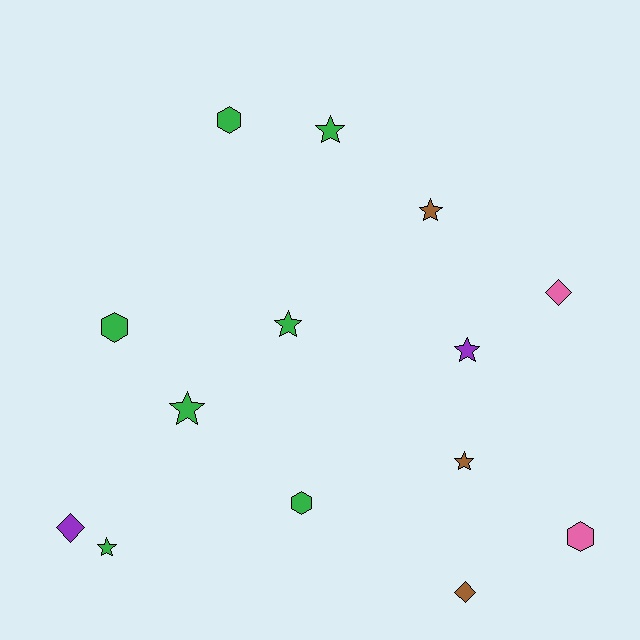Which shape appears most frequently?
Star, with 7 objects.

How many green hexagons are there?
There are 3 green hexagons.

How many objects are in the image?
There are 14 objects.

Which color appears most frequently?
Green, with 7 objects.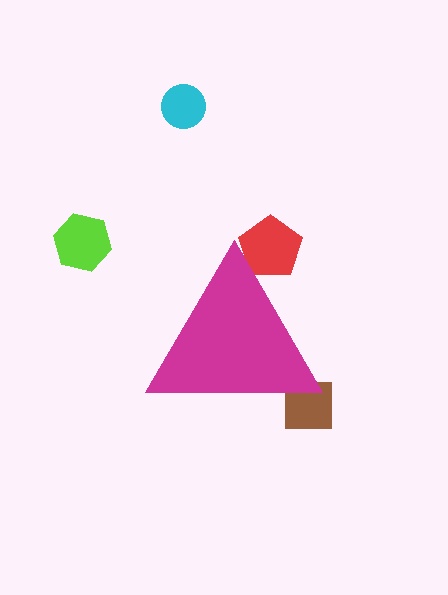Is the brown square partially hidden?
Yes, the brown square is partially hidden behind the magenta triangle.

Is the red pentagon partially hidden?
Yes, the red pentagon is partially hidden behind the magenta triangle.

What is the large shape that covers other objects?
A magenta triangle.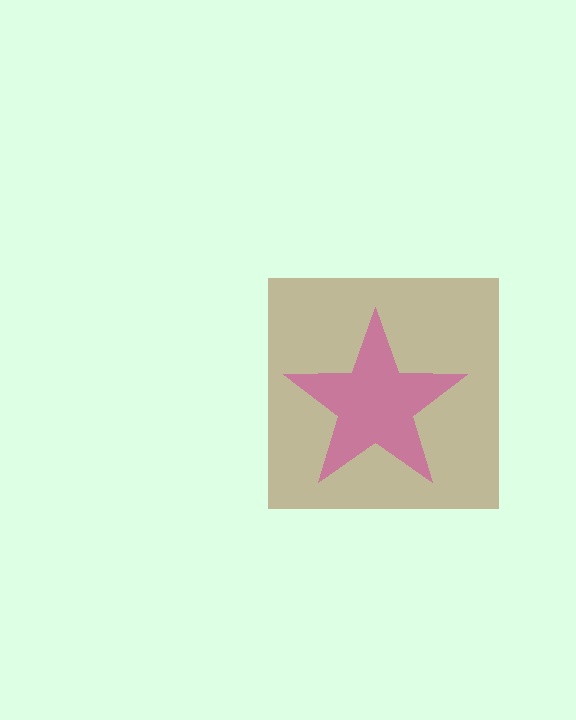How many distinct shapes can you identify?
There are 2 distinct shapes: a brown square, a magenta star.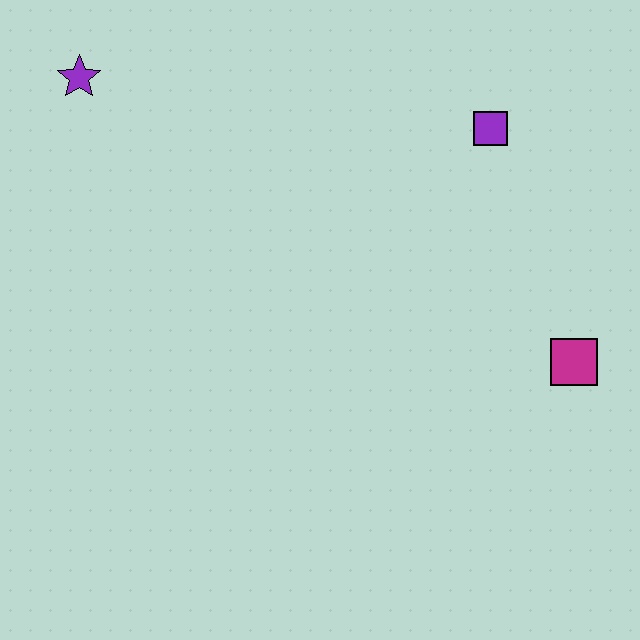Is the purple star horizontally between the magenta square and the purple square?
No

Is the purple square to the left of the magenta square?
Yes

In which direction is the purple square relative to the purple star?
The purple square is to the right of the purple star.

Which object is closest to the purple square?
The magenta square is closest to the purple square.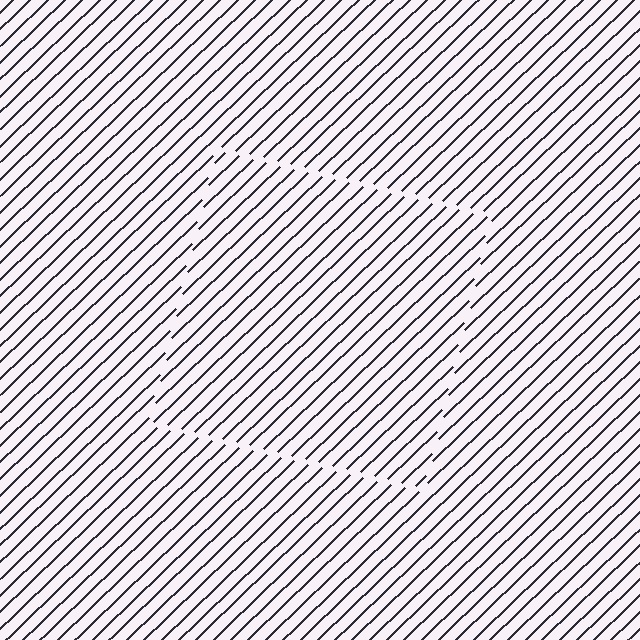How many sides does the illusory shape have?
4 sides — the line-ends trace a square.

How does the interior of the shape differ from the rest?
The interior of the shape contains the same grating, shifted by half a period — the contour is defined by the phase discontinuity where line-ends from the inner and outer gratings abut.